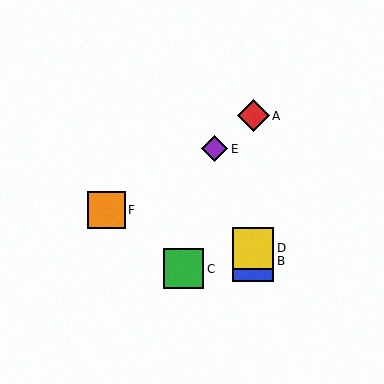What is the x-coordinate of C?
Object C is at x≈184.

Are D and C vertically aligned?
No, D is at x≈253 and C is at x≈184.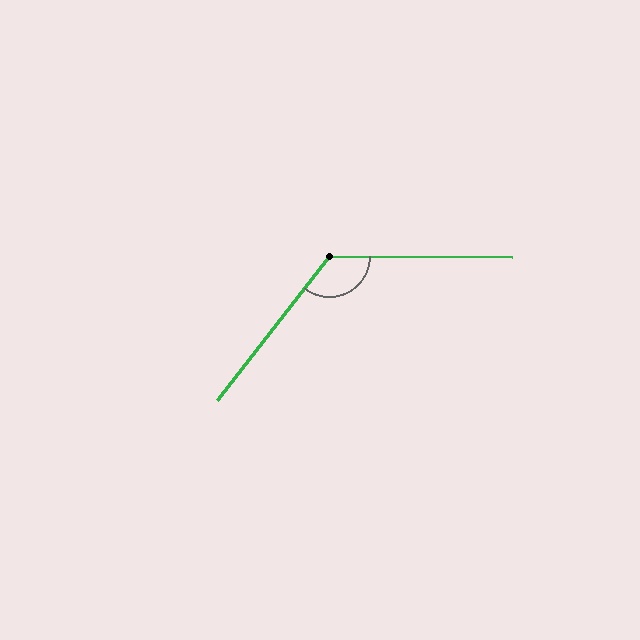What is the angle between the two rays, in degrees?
Approximately 127 degrees.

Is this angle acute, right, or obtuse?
It is obtuse.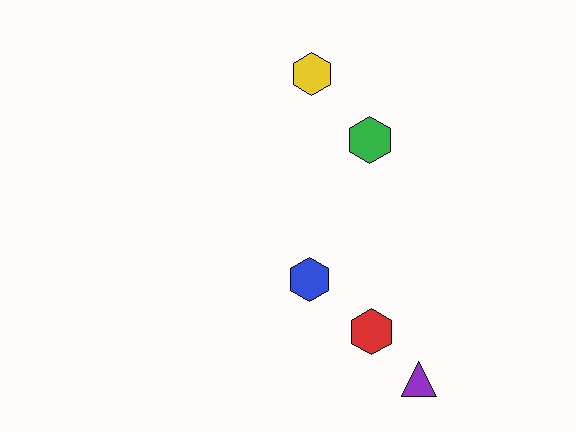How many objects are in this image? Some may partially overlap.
There are 5 objects.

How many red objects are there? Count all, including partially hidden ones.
There is 1 red object.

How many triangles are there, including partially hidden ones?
There is 1 triangle.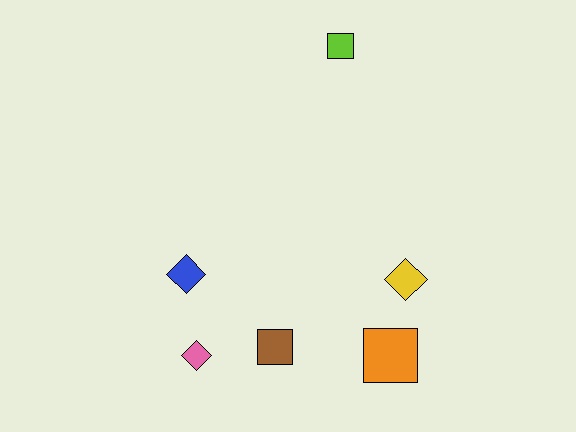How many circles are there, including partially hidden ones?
There are no circles.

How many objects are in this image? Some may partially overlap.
There are 6 objects.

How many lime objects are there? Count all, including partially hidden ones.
There is 1 lime object.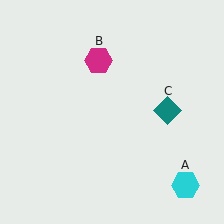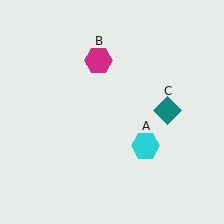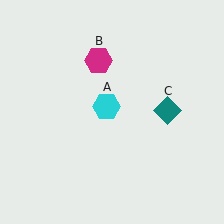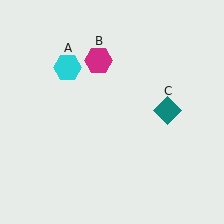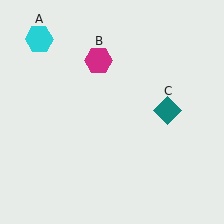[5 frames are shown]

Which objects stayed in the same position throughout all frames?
Magenta hexagon (object B) and teal diamond (object C) remained stationary.